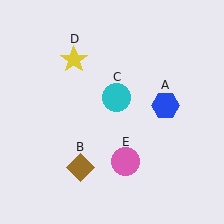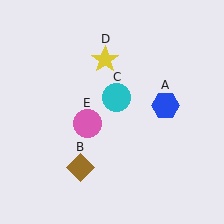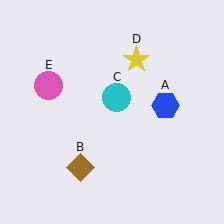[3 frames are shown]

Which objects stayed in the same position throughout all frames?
Blue hexagon (object A) and brown diamond (object B) and cyan circle (object C) remained stationary.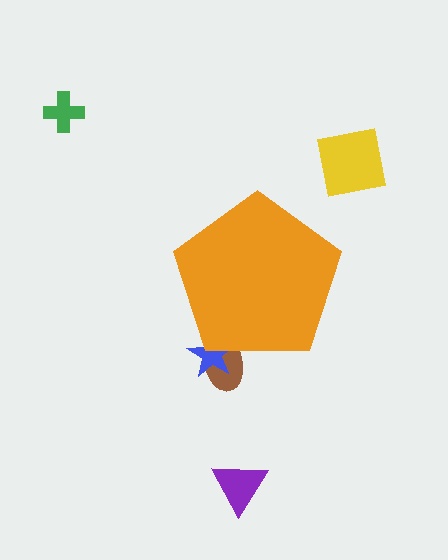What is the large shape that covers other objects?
An orange pentagon.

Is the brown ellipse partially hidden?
Yes, the brown ellipse is partially hidden behind the orange pentagon.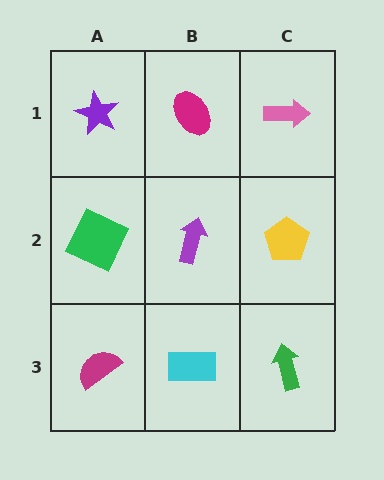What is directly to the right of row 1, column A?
A magenta ellipse.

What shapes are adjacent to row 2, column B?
A magenta ellipse (row 1, column B), a cyan rectangle (row 3, column B), a green square (row 2, column A), a yellow pentagon (row 2, column C).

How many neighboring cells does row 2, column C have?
3.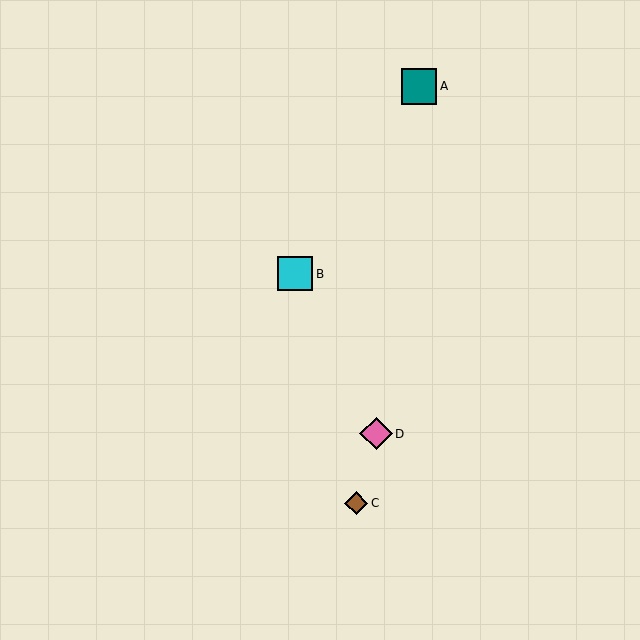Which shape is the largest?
The teal square (labeled A) is the largest.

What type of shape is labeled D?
Shape D is a pink diamond.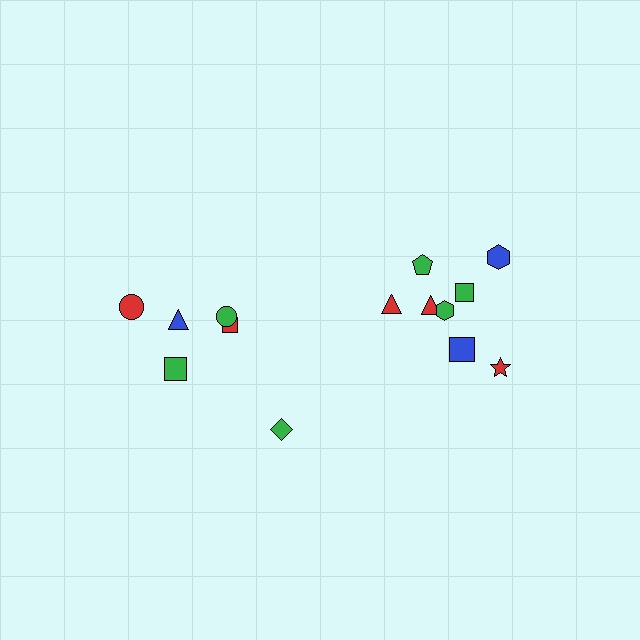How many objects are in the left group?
There are 6 objects.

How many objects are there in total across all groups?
There are 14 objects.